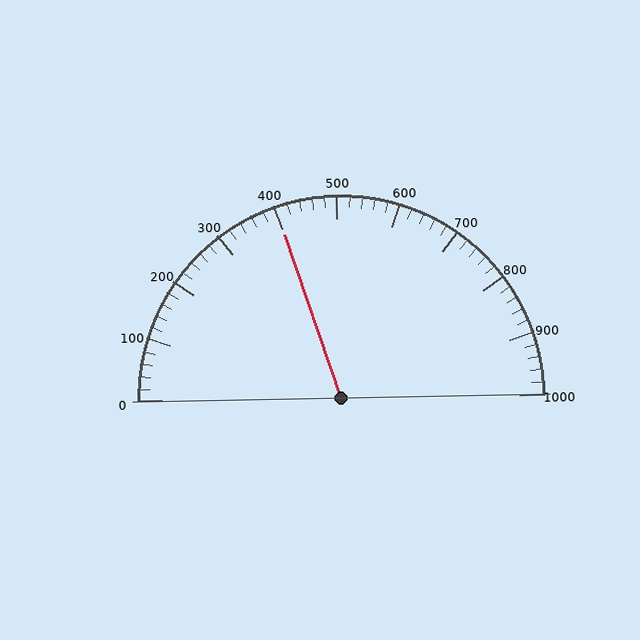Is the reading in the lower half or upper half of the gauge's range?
The reading is in the lower half of the range (0 to 1000).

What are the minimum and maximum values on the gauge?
The gauge ranges from 0 to 1000.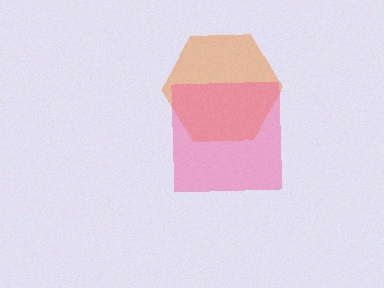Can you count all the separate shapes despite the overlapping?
Yes, there are 2 separate shapes.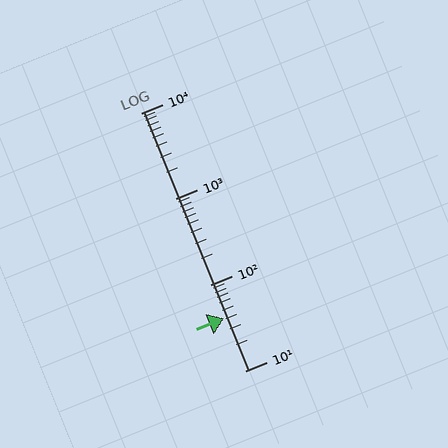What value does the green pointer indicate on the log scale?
The pointer indicates approximately 41.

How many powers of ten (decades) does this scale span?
The scale spans 3 decades, from 10 to 10000.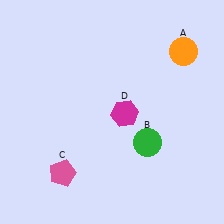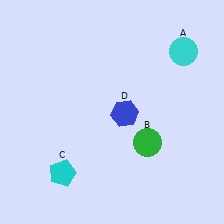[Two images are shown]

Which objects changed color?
A changed from orange to cyan. C changed from pink to cyan. D changed from magenta to blue.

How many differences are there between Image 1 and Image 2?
There are 3 differences between the two images.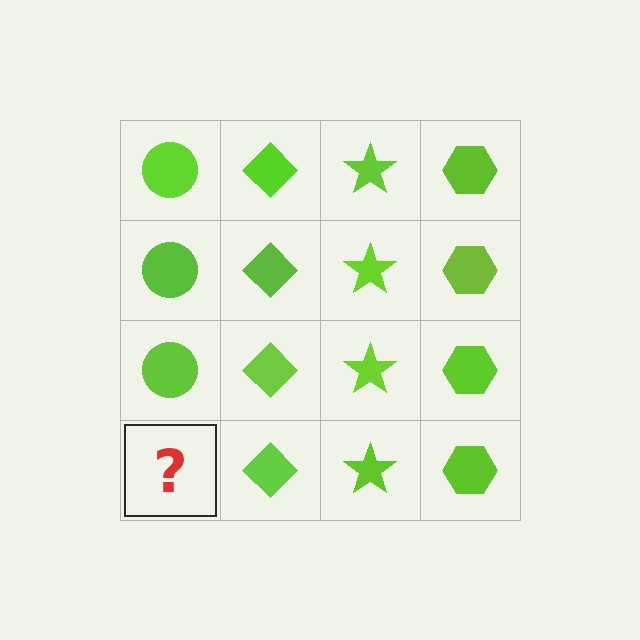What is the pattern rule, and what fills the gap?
The rule is that each column has a consistent shape. The gap should be filled with a lime circle.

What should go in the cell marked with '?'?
The missing cell should contain a lime circle.